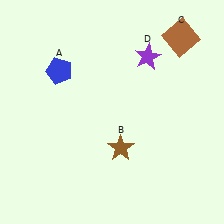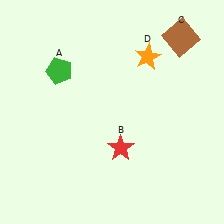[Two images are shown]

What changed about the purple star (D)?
In Image 1, D is purple. In Image 2, it changed to orange.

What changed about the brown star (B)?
In Image 1, B is brown. In Image 2, it changed to red.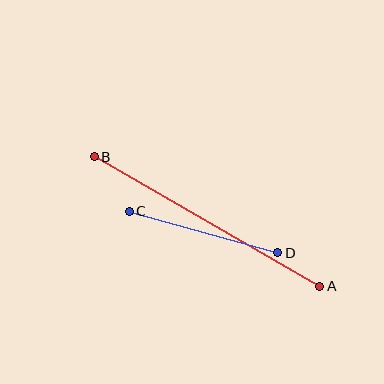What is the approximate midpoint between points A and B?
The midpoint is at approximately (207, 221) pixels.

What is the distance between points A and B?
The distance is approximately 260 pixels.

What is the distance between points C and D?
The distance is approximately 154 pixels.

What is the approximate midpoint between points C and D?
The midpoint is at approximately (203, 232) pixels.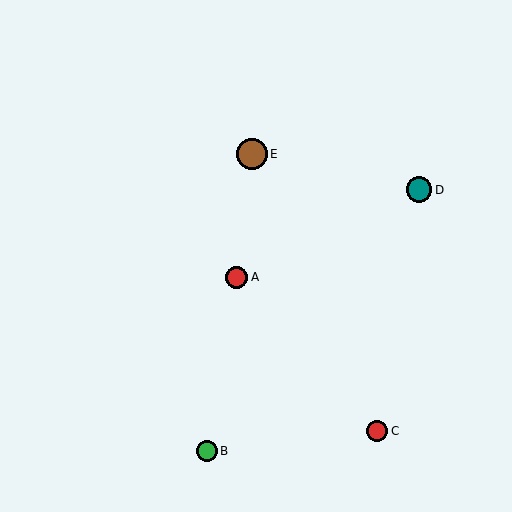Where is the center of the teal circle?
The center of the teal circle is at (419, 190).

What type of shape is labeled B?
Shape B is a green circle.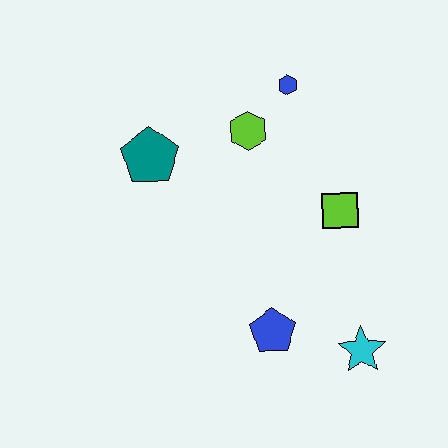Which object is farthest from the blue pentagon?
The blue hexagon is farthest from the blue pentagon.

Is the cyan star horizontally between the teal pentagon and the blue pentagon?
No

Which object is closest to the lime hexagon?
The blue hexagon is closest to the lime hexagon.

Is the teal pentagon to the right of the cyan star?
No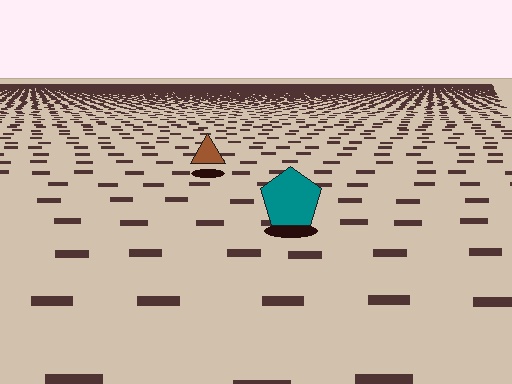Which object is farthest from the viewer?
The brown triangle is farthest from the viewer. It appears smaller and the ground texture around it is denser.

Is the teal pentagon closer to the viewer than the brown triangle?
Yes. The teal pentagon is closer — you can tell from the texture gradient: the ground texture is coarser near it.